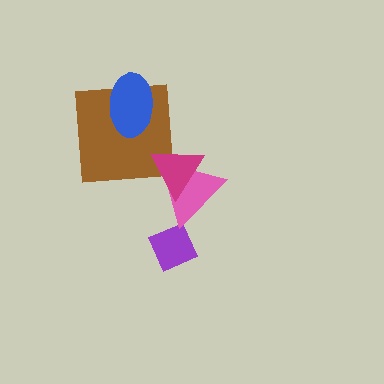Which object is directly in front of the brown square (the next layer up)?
The blue ellipse is directly in front of the brown square.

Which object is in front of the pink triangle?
The magenta triangle is in front of the pink triangle.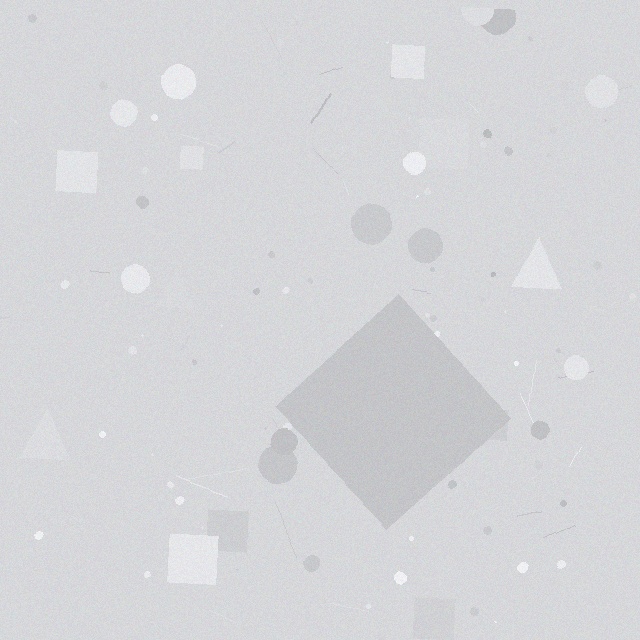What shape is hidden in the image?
A diamond is hidden in the image.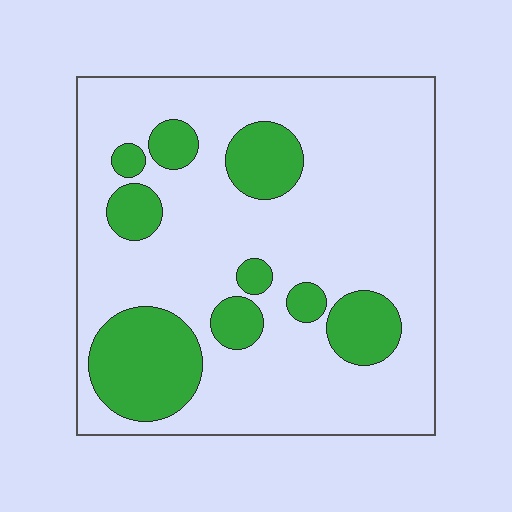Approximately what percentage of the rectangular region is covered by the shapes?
Approximately 25%.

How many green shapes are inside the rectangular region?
9.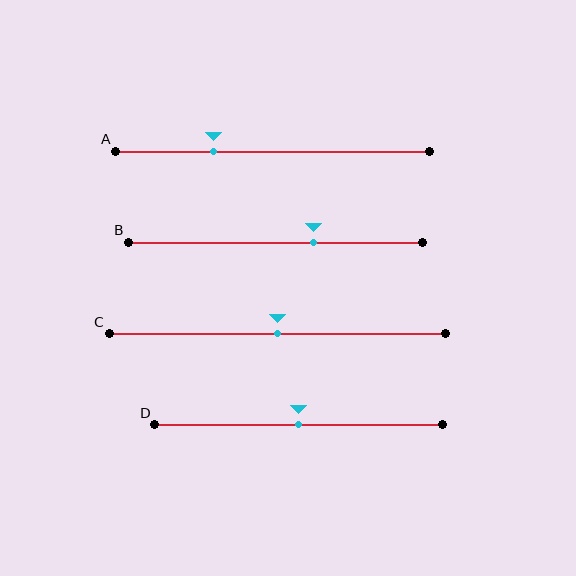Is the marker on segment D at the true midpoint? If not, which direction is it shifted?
Yes, the marker on segment D is at the true midpoint.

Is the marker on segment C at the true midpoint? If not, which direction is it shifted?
Yes, the marker on segment C is at the true midpoint.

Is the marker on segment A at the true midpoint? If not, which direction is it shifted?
No, the marker on segment A is shifted to the left by about 19% of the segment length.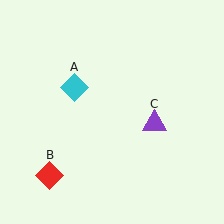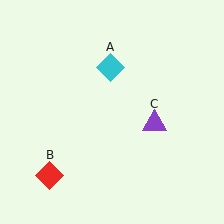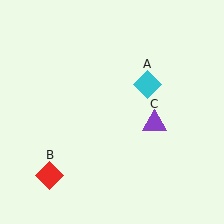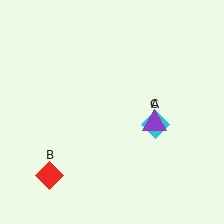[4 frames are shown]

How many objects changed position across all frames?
1 object changed position: cyan diamond (object A).